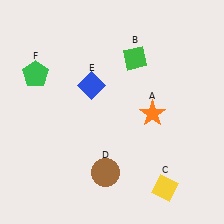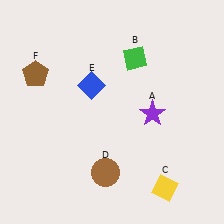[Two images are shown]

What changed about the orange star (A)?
In Image 1, A is orange. In Image 2, it changed to purple.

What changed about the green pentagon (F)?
In Image 1, F is green. In Image 2, it changed to brown.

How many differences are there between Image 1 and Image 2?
There are 2 differences between the two images.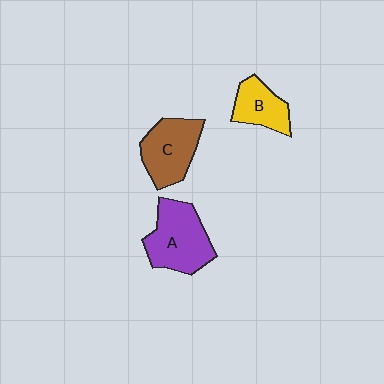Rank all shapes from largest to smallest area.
From largest to smallest: A (purple), C (brown), B (yellow).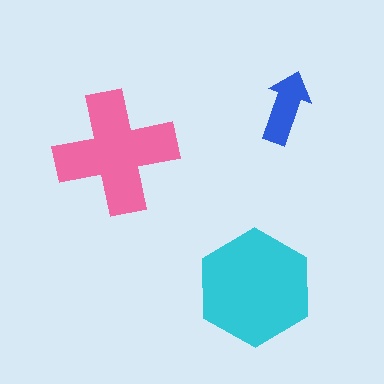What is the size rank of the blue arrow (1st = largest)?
3rd.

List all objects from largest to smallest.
The cyan hexagon, the pink cross, the blue arrow.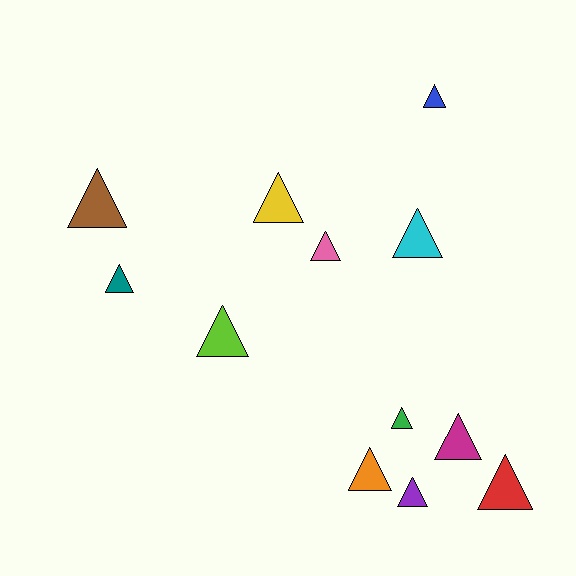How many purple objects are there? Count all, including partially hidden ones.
There is 1 purple object.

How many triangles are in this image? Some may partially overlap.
There are 12 triangles.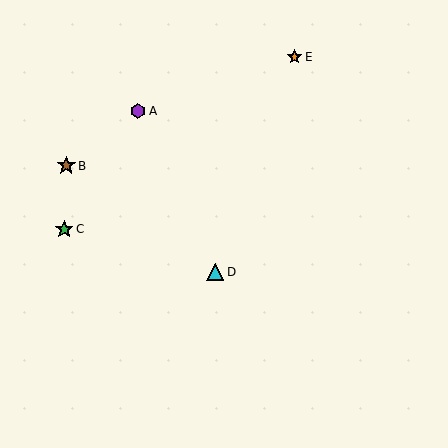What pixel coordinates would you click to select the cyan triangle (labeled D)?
Click at (215, 272) to select the cyan triangle D.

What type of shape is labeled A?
Shape A is a purple hexagon.